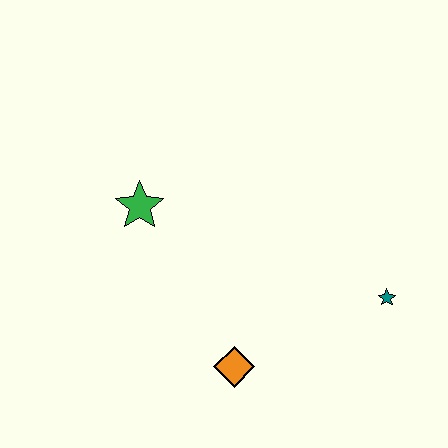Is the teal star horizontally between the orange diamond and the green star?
No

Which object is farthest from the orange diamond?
The green star is farthest from the orange diamond.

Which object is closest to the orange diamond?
The teal star is closest to the orange diamond.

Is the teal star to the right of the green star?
Yes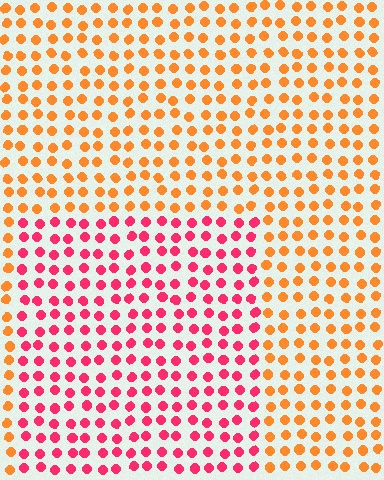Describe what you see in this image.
The image is filled with small orange elements in a uniform arrangement. A rectangle-shaped region is visible where the elements are tinted to a slightly different hue, forming a subtle color boundary.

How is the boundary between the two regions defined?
The boundary is defined purely by a slight shift in hue (about 46 degrees). Spacing, size, and orientation are identical on both sides.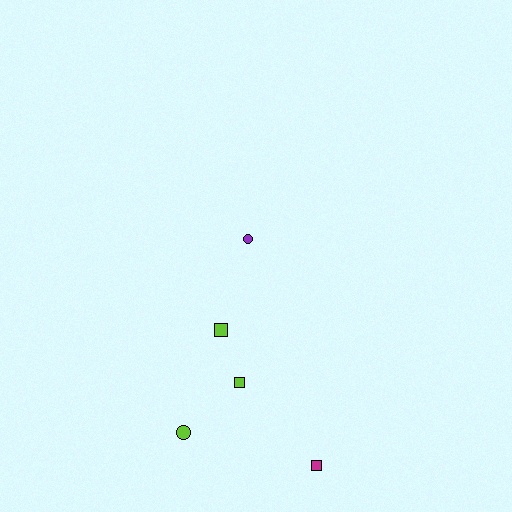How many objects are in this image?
There are 5 objects.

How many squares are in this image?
There are 3 squares.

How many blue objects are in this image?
There are no blue objects.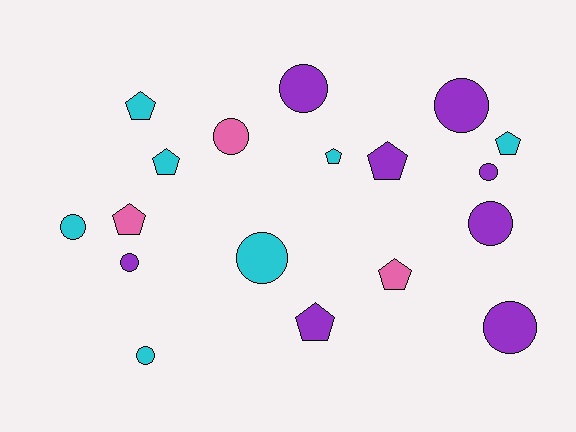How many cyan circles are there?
There are 3 cyan circles.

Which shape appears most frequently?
Circle, with 10 objects.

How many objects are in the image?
There are 18 objects.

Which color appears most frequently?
Purple, with 8 objects.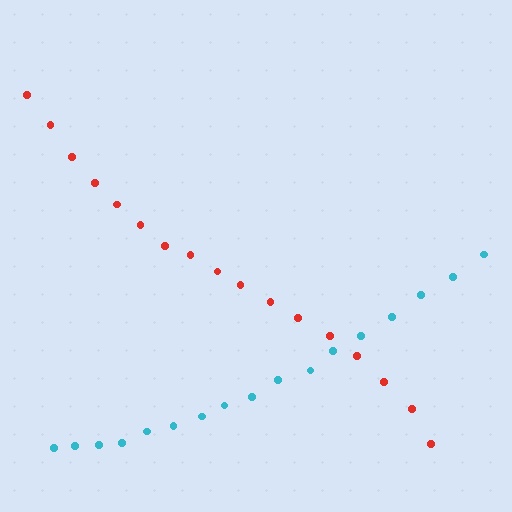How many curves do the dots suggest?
There are 2 distinct paths.